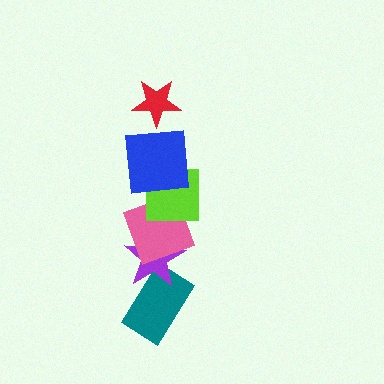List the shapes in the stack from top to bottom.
From top to bottom: the red star, the blue square, the lime square, the pink square, the purple star, the teal rectangle.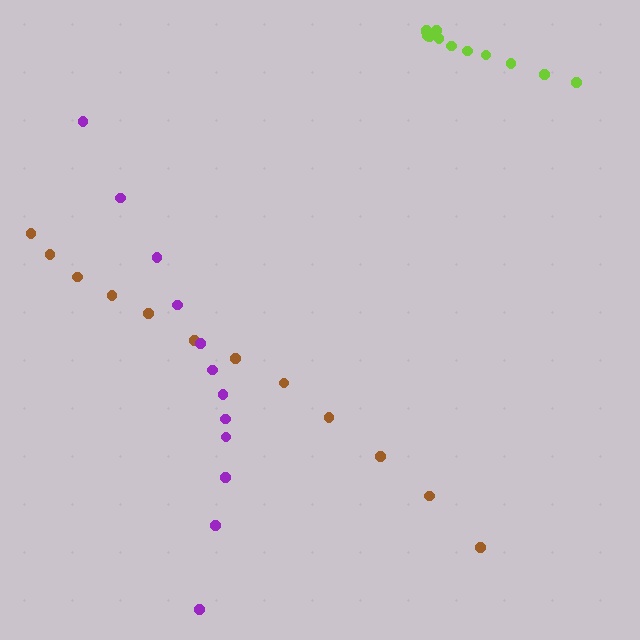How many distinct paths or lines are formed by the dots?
There are 3 distinct paths.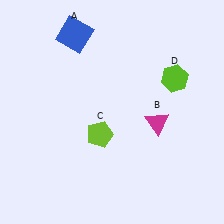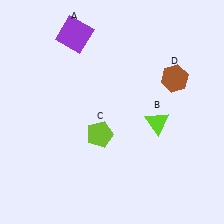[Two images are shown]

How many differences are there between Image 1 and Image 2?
There are 3 differences between the two images.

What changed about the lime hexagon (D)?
In Image 1, D is lime. In Image 2, it changed to brown.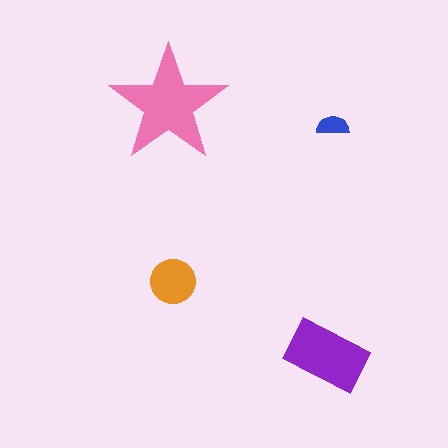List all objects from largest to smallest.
The pink star, the purple rectangle, the orange circle, the blue semicircle.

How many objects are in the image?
There are 4 objects in the image.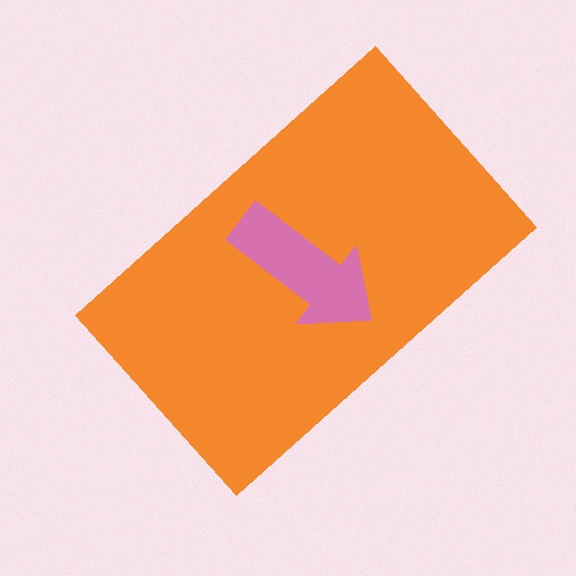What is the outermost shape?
The orange rectangle.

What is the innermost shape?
The pink arrow.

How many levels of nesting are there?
2.